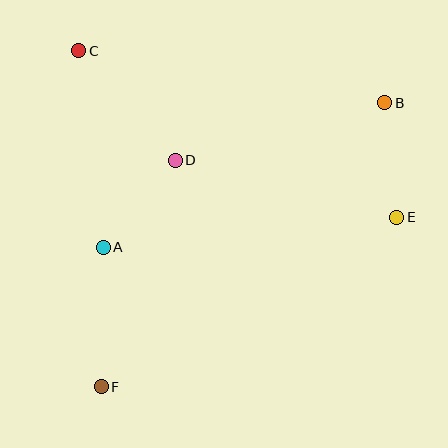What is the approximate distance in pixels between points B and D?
The distance between B and D is approximately 217 pixels.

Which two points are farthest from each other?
Points B and F are farthest from each other.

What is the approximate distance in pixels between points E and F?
The distance between E and F is approximately 341 pixels.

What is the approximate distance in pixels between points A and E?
The distance between A and E is approximately 295 pixels.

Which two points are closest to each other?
Points A and D are closest to each other.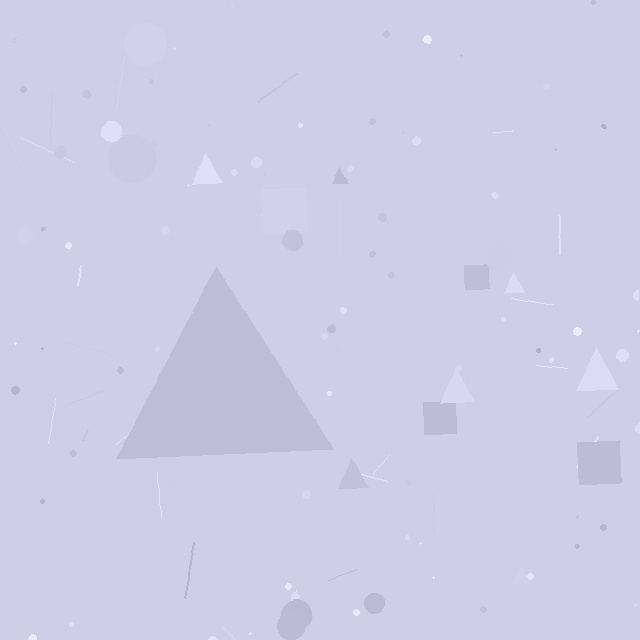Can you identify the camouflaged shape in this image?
The camouflaged shape is a triangle.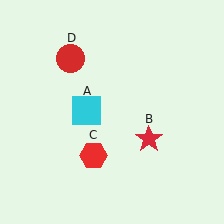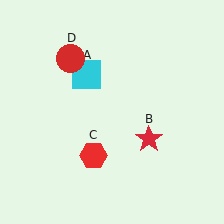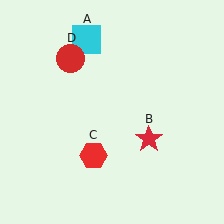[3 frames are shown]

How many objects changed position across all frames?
1 object changed position: cyan square (object A).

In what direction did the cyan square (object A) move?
The cyan square (object A) moved up.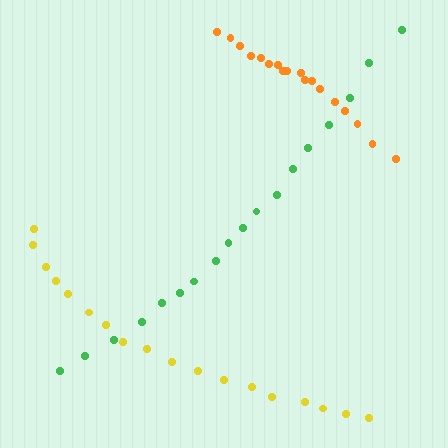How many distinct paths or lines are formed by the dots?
There are 3 distinct paths.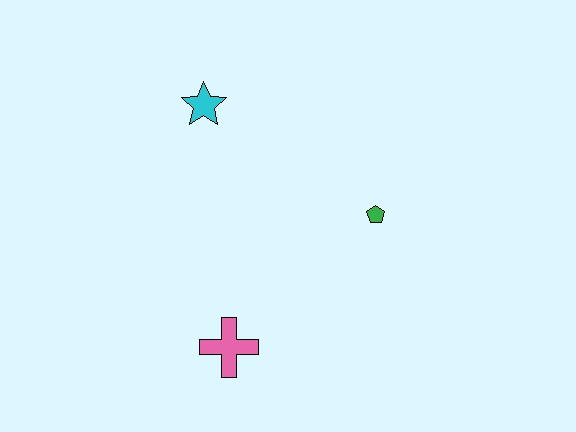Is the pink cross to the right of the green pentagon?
No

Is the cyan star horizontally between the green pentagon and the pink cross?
No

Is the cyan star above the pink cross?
Yes